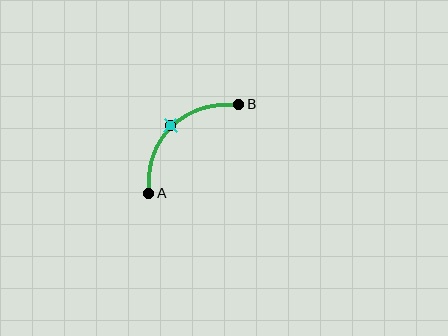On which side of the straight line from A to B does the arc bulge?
The arc bulges above and to the left of the straight line connecting A and B.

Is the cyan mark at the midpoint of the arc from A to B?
Yes. The cyan mark lies on the arc at equal arc-length from both A and B — it is the arc midpoint.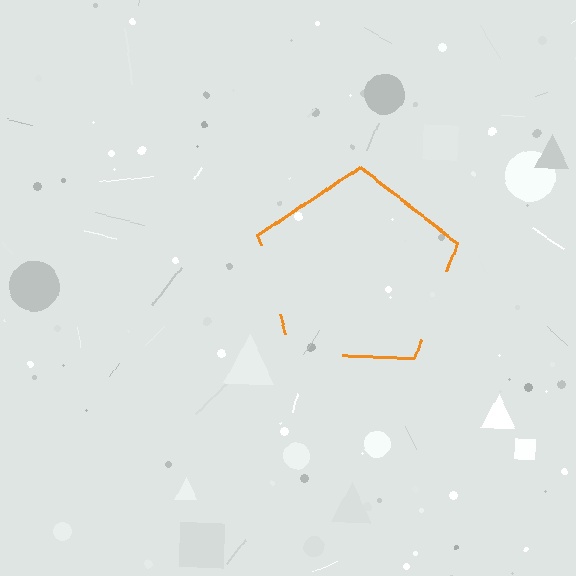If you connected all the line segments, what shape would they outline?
They would outline a pentagon.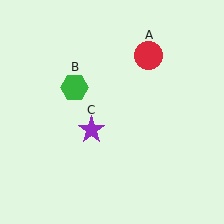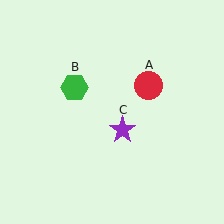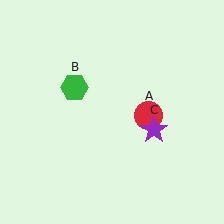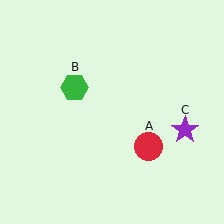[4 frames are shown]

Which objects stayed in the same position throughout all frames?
Green hexagon (object B) remained stationary.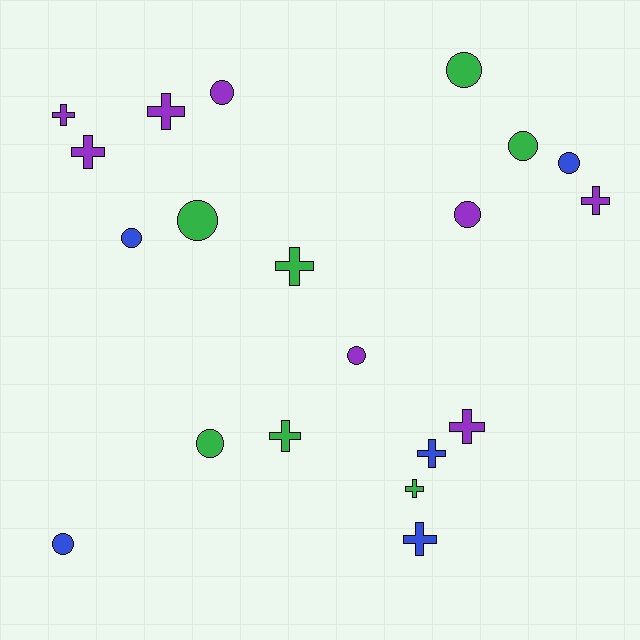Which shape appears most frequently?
Cross, with 10 objects.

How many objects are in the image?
There are 20 objects.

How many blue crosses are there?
There are 2 blue crosses.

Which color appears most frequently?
Purple, with 8 objects.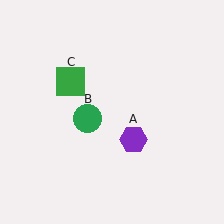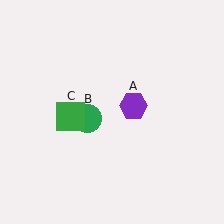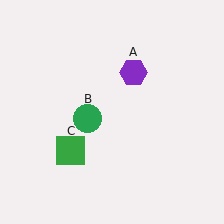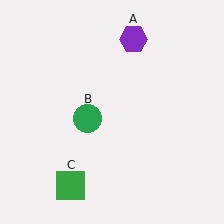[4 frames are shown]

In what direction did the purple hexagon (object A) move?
The purple hexagon (object A) moved up.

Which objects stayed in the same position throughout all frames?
Green circle (object B) remained stationary.